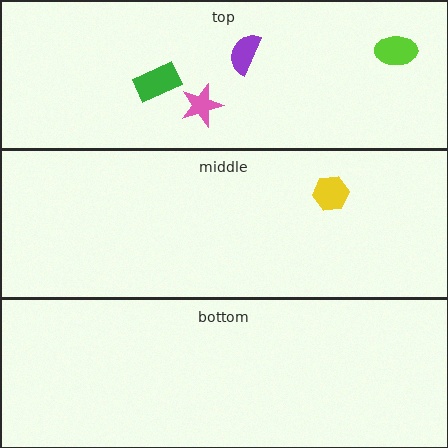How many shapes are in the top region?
4.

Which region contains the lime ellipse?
The top region.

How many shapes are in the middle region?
1.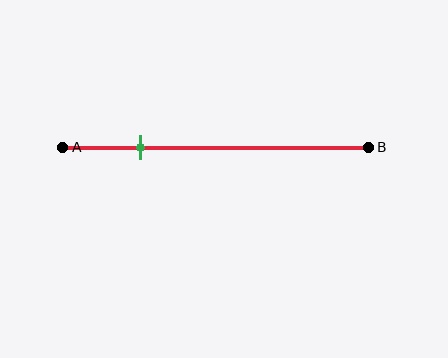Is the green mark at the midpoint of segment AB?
No, the mark is at about 25% from A, not at the 50% midpoint.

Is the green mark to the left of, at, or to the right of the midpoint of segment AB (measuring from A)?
The green mark is to the left of the midpoint of segment AB.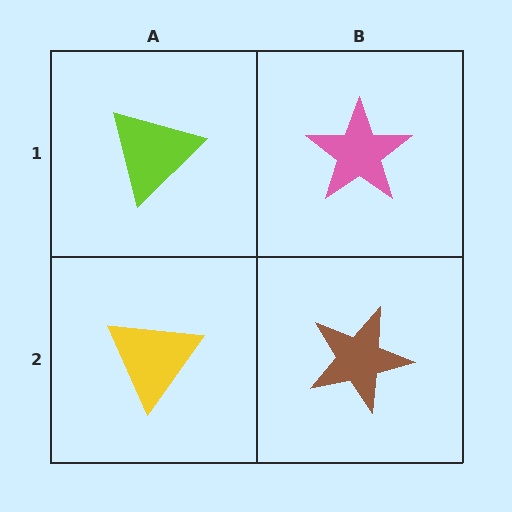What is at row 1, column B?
A pink star.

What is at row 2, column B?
A brown star.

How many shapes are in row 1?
2 shapes.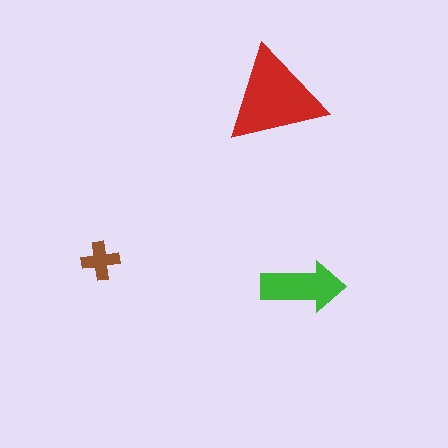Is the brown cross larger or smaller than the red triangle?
Smaller.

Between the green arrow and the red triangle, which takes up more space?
The red triangle.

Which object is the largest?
The red triangle.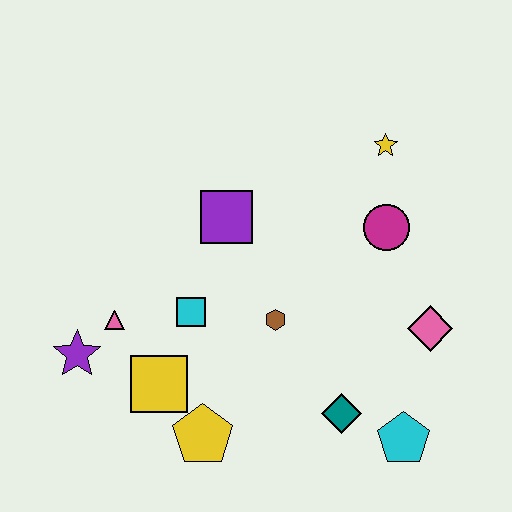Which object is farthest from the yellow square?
The yellow star is farthest from the yellow square.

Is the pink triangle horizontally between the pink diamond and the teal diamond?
No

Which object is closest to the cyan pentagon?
The teal diamond is closest to the cyan pentagon.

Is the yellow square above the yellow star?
No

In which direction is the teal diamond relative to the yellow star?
The teal diamond is below the yellow star.